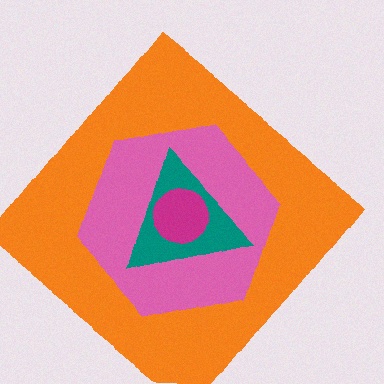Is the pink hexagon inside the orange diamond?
Yes.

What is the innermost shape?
The magenta circle.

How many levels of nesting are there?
4.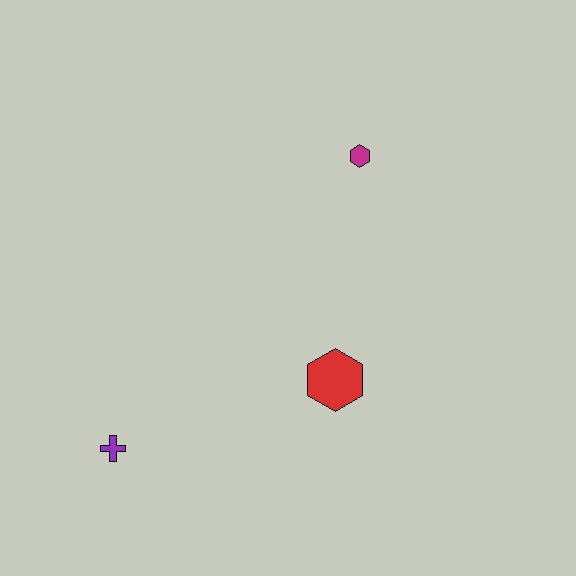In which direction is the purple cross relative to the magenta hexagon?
The purple cross is below the magenta hexagon.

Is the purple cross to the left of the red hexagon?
Yes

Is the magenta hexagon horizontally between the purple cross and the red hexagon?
No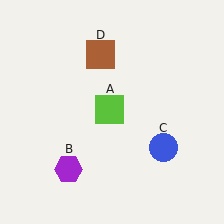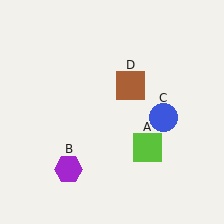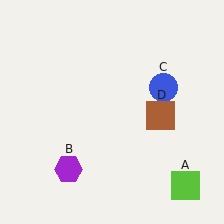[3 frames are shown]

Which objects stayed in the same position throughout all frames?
Purple hexagon (object B) remained stationary.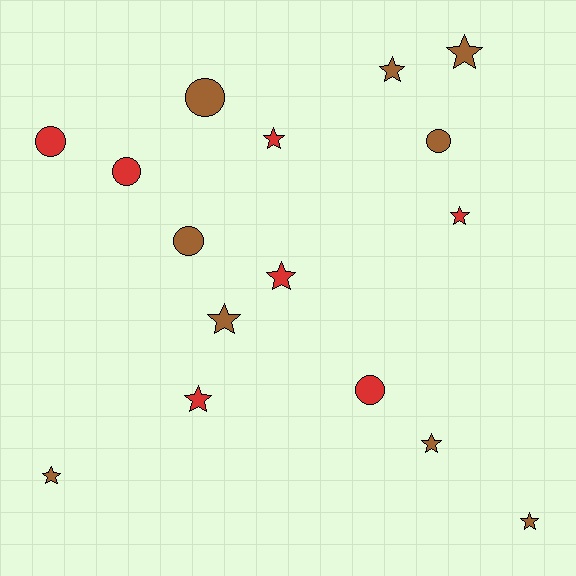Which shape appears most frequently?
Star, with 10 objects.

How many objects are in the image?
There are 16 objects.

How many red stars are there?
There are 4 red stars.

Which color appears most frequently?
Brown, with 9 objects.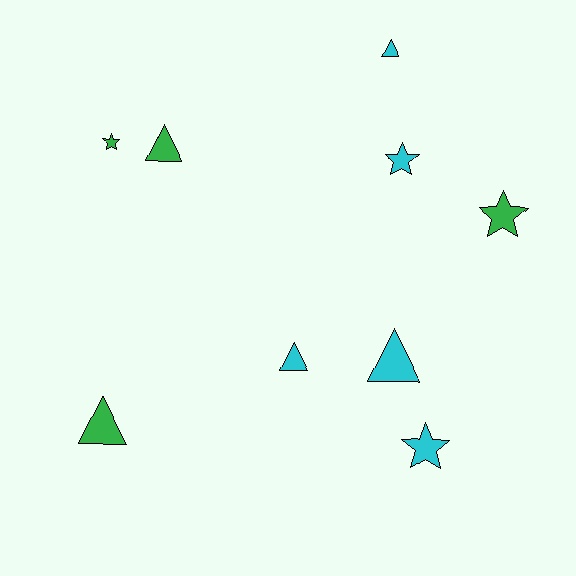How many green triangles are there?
There are 2 green triangles.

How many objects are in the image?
There are 9 objects.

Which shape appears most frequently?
Triangle, with 5 objects.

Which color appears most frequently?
Cyan, with 5 objects.